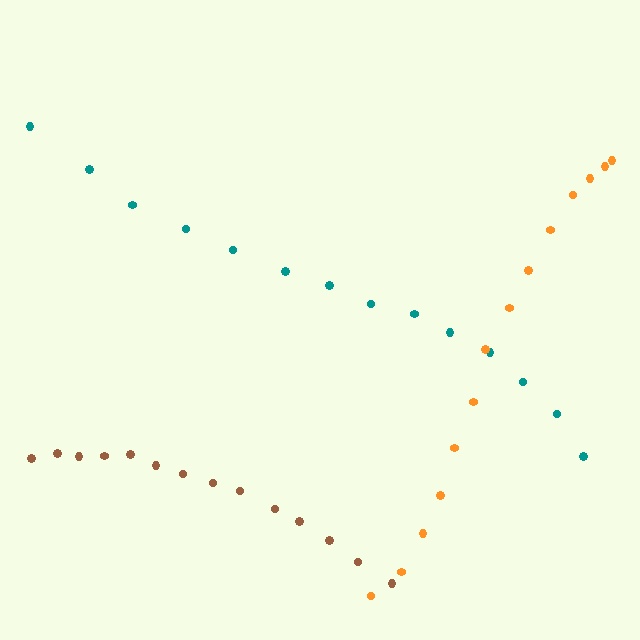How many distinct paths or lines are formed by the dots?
There are 3 distinct paths.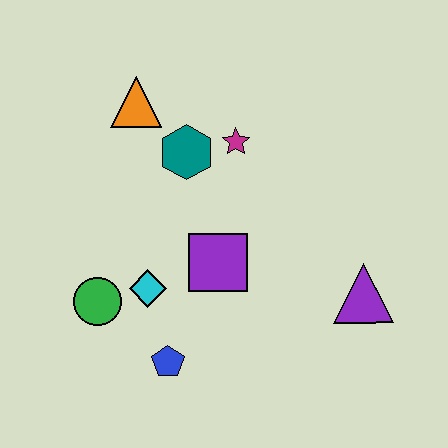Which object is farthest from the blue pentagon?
The orange triangle is farthest from the blue pentagon.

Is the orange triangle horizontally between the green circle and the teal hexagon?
Yes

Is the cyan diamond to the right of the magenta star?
No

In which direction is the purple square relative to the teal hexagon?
The purple square is below the teal hexagon.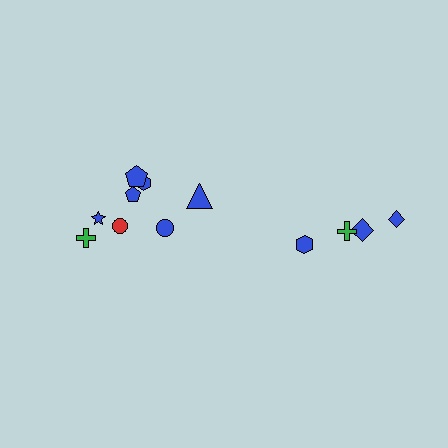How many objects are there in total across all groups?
There are 12 objects.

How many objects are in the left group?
There are 8 objects.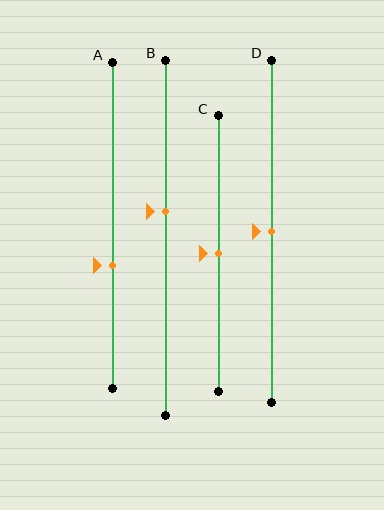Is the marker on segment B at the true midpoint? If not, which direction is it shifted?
No, the marker on segment B is shifted upward by about 7% of the segment length.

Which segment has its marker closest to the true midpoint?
Segment C has its marker closest to the true midpoint.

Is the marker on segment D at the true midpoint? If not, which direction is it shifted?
Yes, the marker on segment D is at the true midpoint.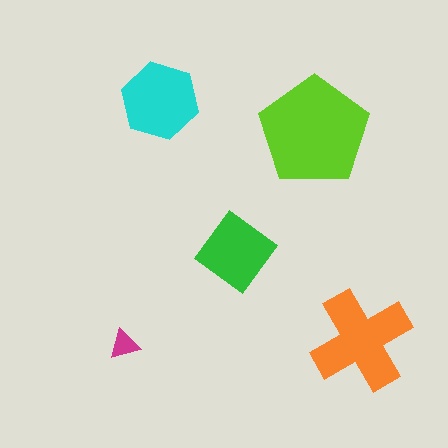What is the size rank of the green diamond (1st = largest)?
4th.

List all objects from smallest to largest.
The magenta triangle, the green diamond, the cyan hexagon, the orange cross, the lime pentagon.